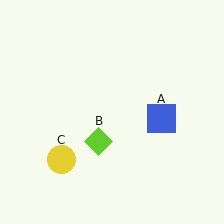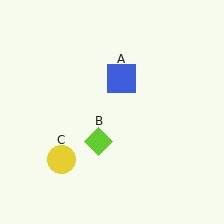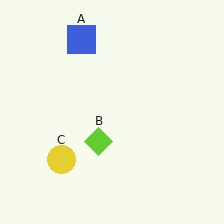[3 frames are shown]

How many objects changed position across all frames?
1 object changed position: blue square (object A).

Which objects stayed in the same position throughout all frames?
Lime diamond (object B) and yellow circle (object C) remained stationary.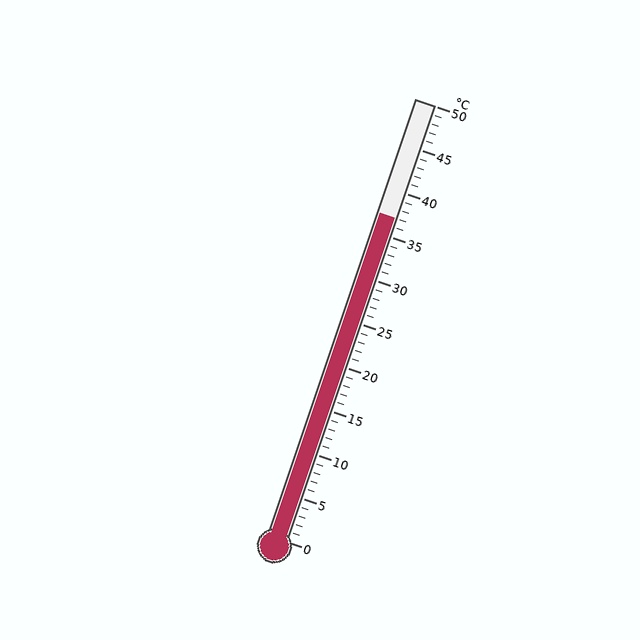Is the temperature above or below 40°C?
The temperature is below 40°C.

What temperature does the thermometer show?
The thermometer shows approximately 37°C.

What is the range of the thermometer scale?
The thermometer scale ranges from 0°C to 50°C.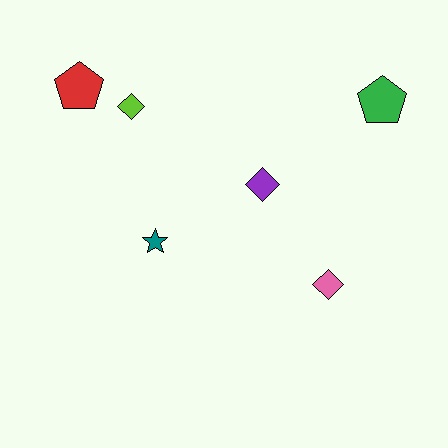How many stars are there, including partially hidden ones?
There is 1 star.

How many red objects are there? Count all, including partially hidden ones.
There is 1 red object.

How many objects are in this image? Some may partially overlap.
There are 6 objects.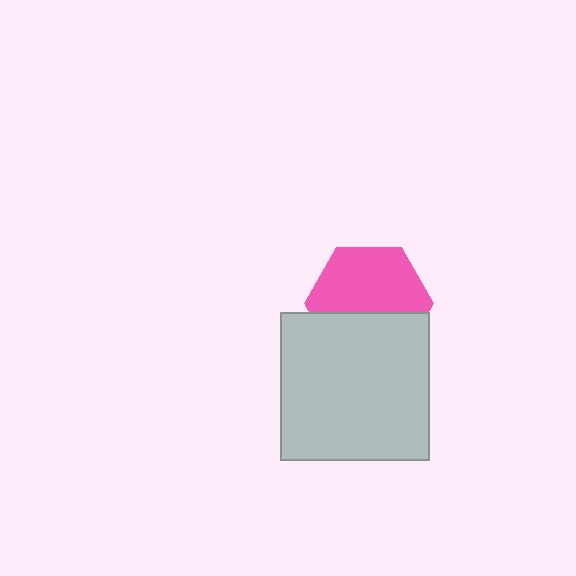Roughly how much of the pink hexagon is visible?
About half of it is visible (roughly 59%).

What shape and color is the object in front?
The object in front is a light gray square.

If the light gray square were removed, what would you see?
You would see the complete pink hexagon.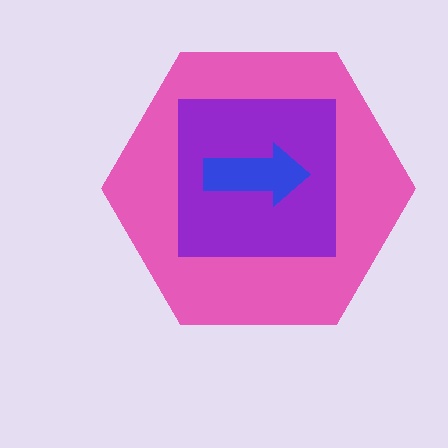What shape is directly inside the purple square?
The blue arrow.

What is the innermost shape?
The blue arrow.